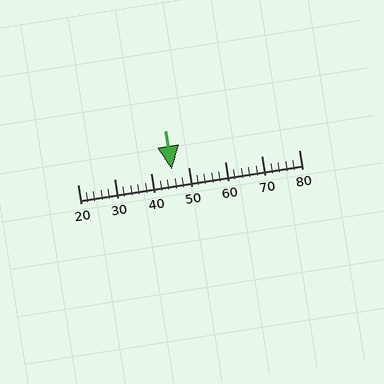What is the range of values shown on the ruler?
The ruler shows values from 20 to 80.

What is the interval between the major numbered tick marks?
The major tick marks are spaced 10 units apart.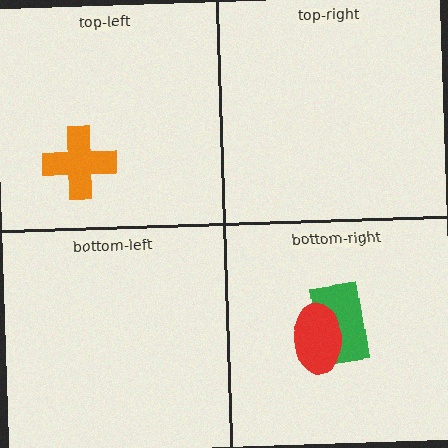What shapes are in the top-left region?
The orange cross.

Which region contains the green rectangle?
The bottom-right region.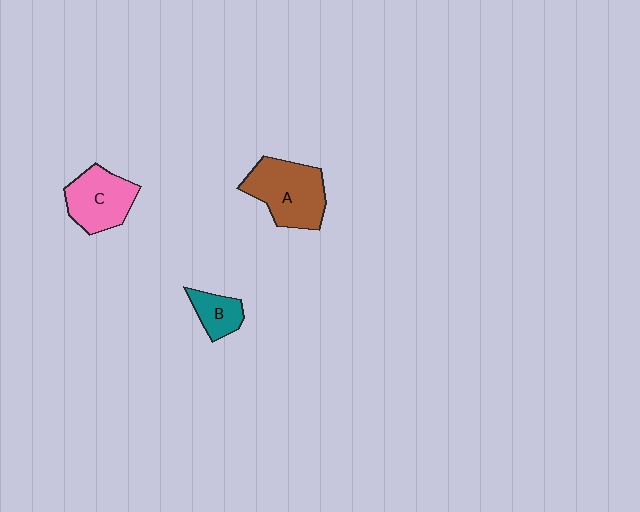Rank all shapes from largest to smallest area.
From largest to smallest: A (brown), C (pink), B (teal).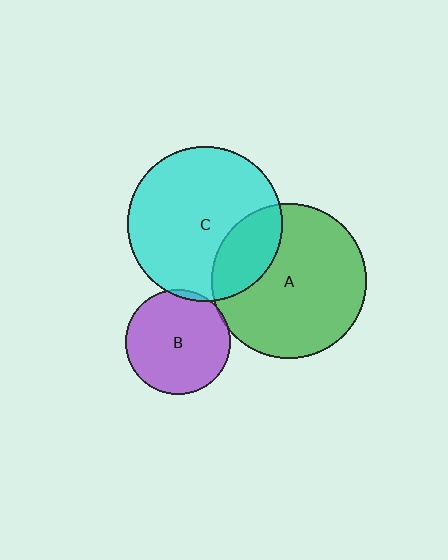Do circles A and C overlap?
Yes.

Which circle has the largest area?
Circle C (cyan).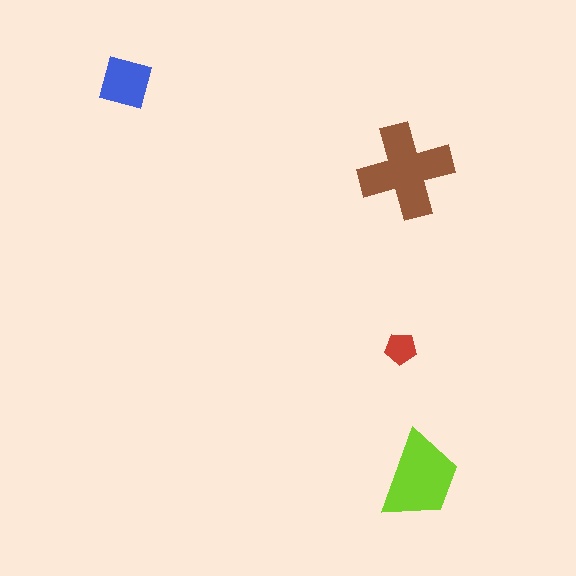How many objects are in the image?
There are 4 objects in the image.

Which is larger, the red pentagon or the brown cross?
The brown cross.